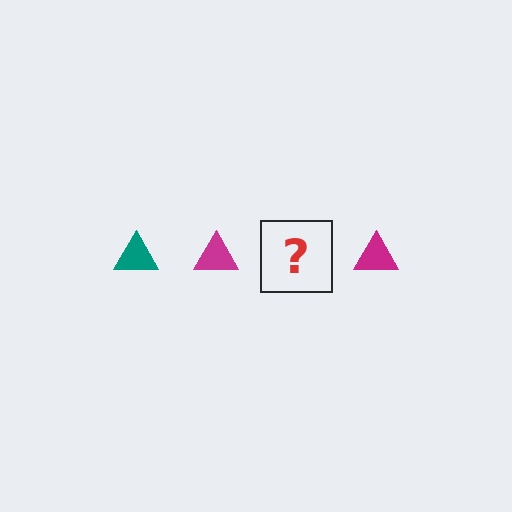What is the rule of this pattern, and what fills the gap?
The rule is that the pattern cycles through teal, magenta triangles. The gap should be filled with a teal triangle.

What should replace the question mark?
The question mark should be replaced with a teal triangle.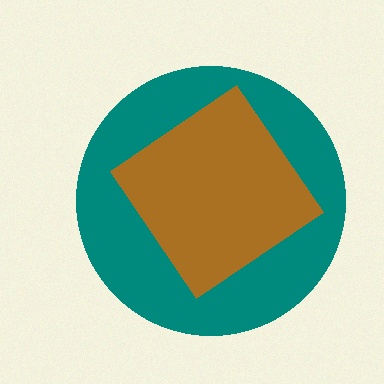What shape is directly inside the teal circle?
The brown diamond.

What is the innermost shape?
The brown diamond.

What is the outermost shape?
The teal circle.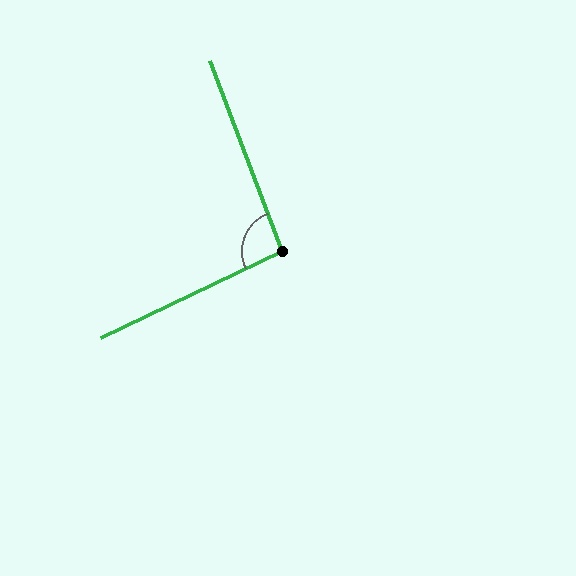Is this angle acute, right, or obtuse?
It is approximately a right angle.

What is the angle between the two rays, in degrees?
Approximately 95 degrees.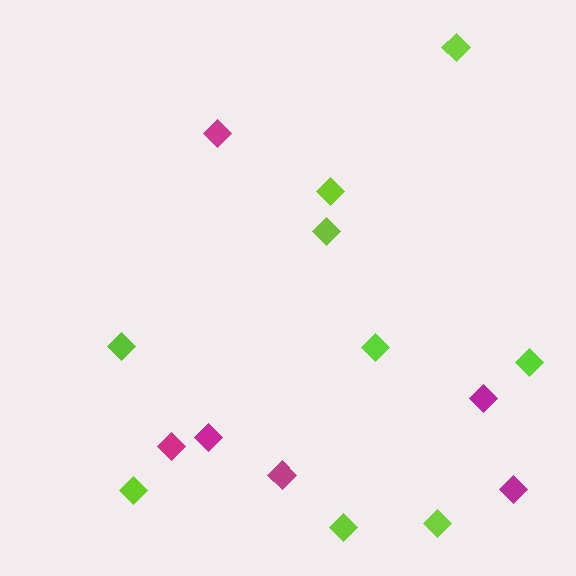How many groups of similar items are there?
There are 2 groups: one group of magenta diamonds (6) and one group of lime diamonds (9).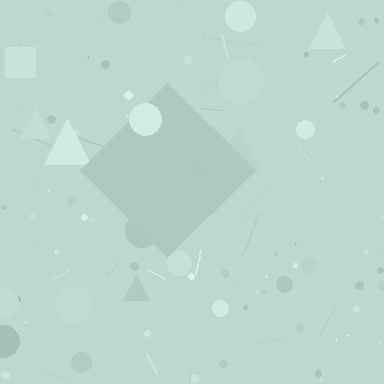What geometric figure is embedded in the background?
A diamond is embedded in the background.